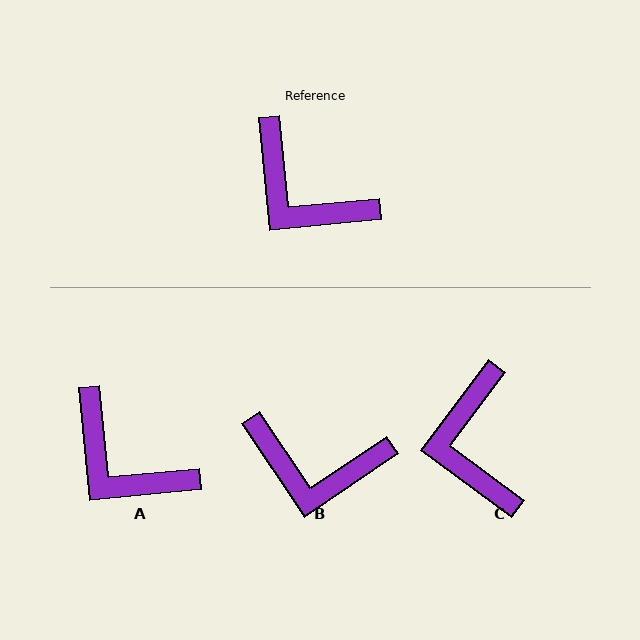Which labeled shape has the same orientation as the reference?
A.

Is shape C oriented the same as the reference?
No, it is off by about 42 degrees.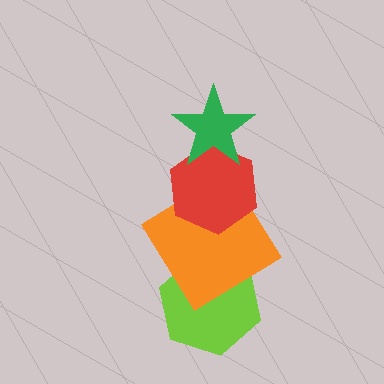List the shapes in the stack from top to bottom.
From top to bottom: the green star, the red hexagon, the orange diamond, the lime hexagon.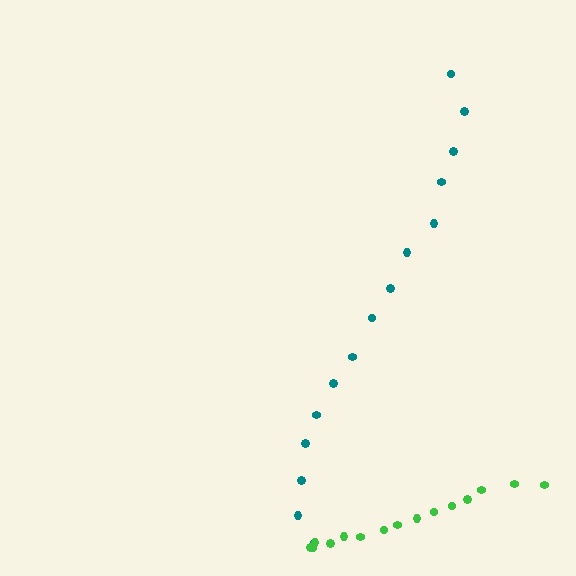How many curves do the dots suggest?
There are 2 distinct paths.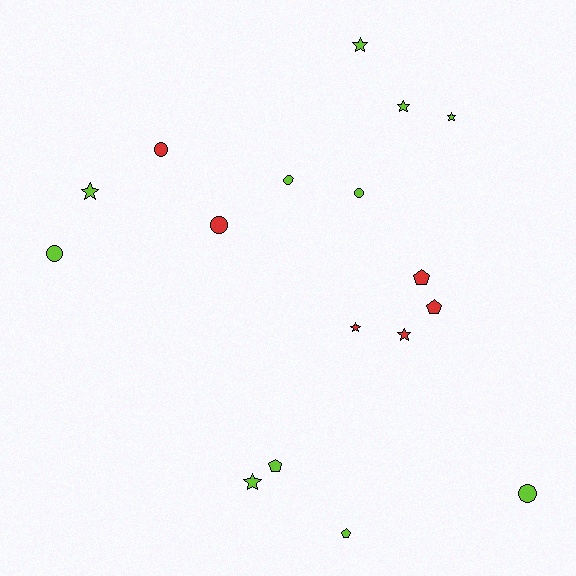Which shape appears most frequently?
Star, with 7 objects.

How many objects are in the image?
There are 17 objects.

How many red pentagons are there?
There are 2 red pentagons.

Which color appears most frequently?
Lime, with 11 objects.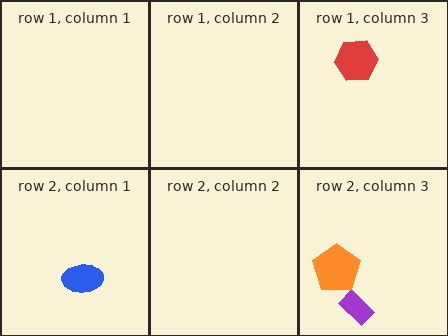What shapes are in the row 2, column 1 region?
The blue ellipse.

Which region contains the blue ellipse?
The row 2, column 1 region.